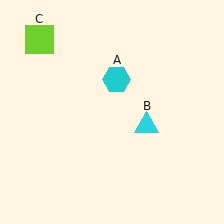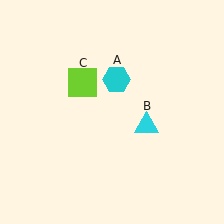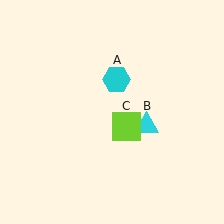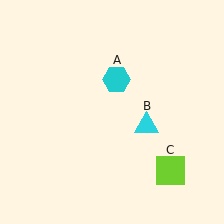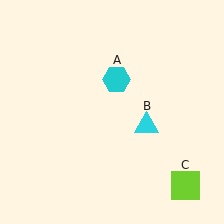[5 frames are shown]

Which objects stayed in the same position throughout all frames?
Cyan hexagon (object A) and cyan triangle (object B) remained stationary.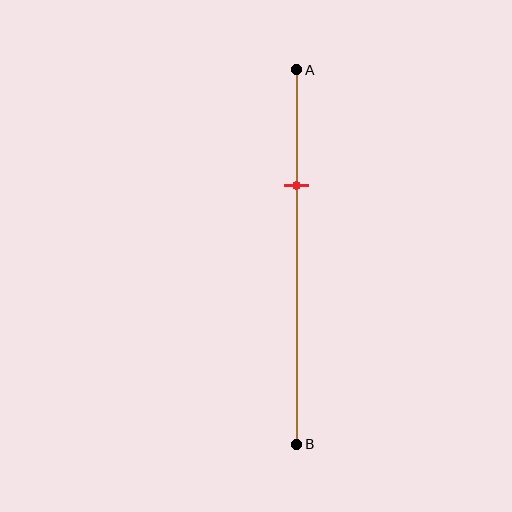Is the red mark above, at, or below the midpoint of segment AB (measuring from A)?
The red mark is above the midpoint of segment AB.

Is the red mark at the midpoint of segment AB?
No, the mark is at about 30% from A, not at the 50% midpoint.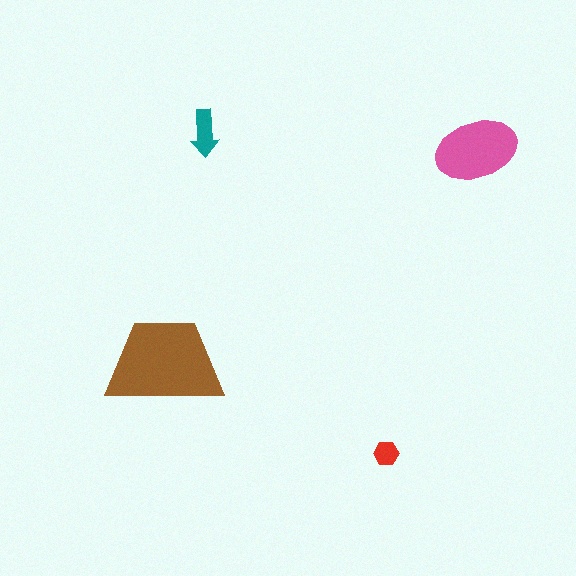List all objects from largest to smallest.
The brown trapezoid, the pink ellipse, the teal arrow, the red hexagon.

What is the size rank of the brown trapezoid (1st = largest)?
1st.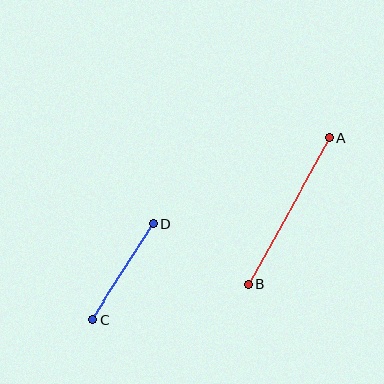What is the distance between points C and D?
The distance is approximately 114 pixels.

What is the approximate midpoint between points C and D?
The midpoint is at approximately (123, 272) pixels.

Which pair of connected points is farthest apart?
Points A and B are farthest apart.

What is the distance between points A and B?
The distance is approximately 166 pixels.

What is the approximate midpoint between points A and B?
The midpoint is at approximately (289, 211) pixels.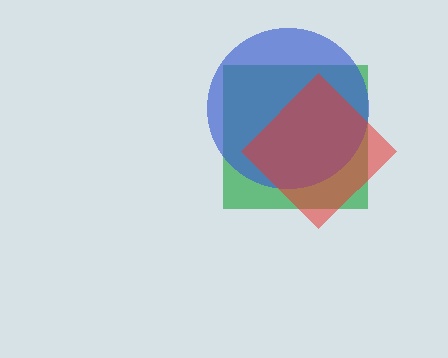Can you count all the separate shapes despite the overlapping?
Yes, there are 3 separate shapes.